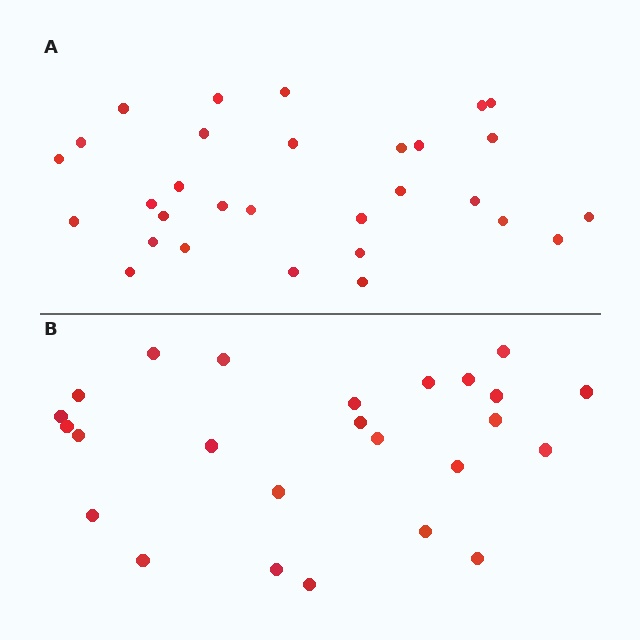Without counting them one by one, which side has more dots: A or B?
Region A (the top region) has more dots.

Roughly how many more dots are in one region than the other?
Region A has about 5 more dots than region B.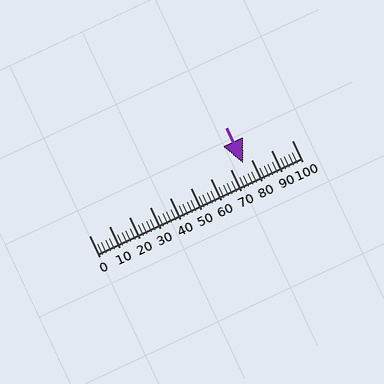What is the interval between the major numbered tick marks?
The major tick marks are spaced 10 units apart.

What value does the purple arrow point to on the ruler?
The purple arrow points to approximately 76.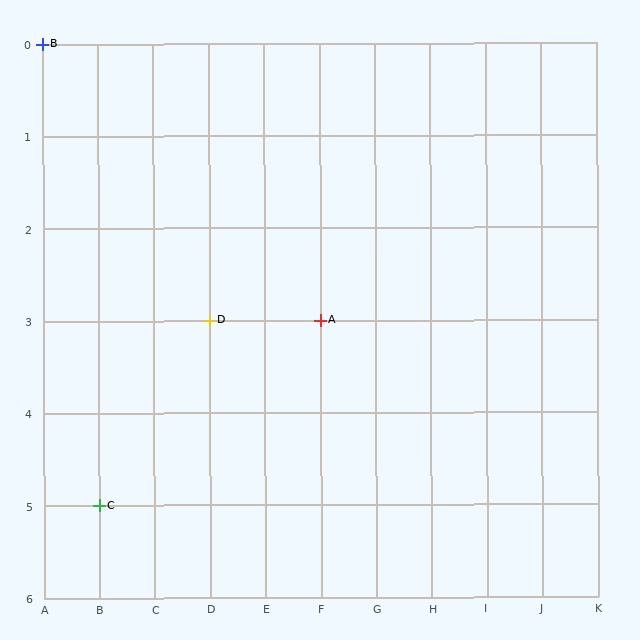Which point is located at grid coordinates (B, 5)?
Point C is at (B, 5).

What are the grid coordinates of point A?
Point A is at grid coordinates (F, 3).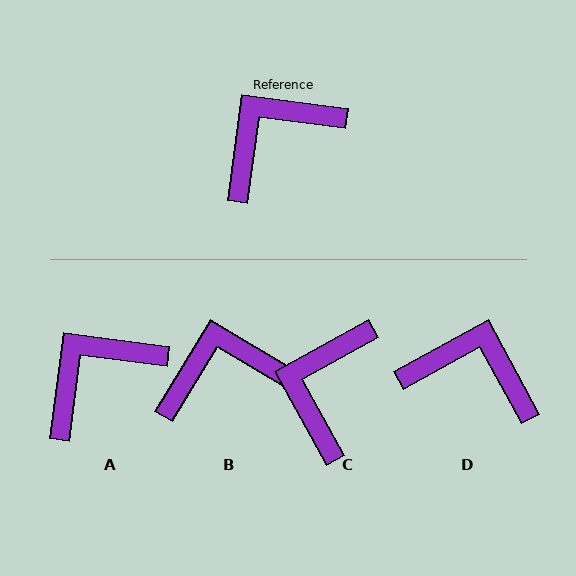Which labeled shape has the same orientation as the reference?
A.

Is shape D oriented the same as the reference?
No, it is off by about 54 degrees.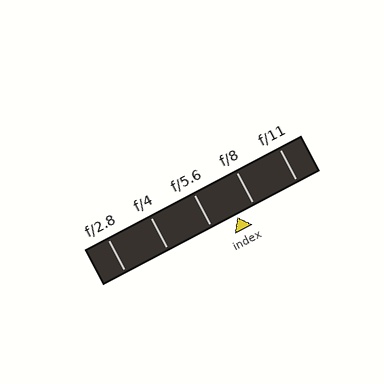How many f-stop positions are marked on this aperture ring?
There are 5 f-stop positions marked.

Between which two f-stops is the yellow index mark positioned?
The index mark is between f/5.6 and f/8.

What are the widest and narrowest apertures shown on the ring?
The widest aperture shown is f/2.8 and the narrowest is f/11.